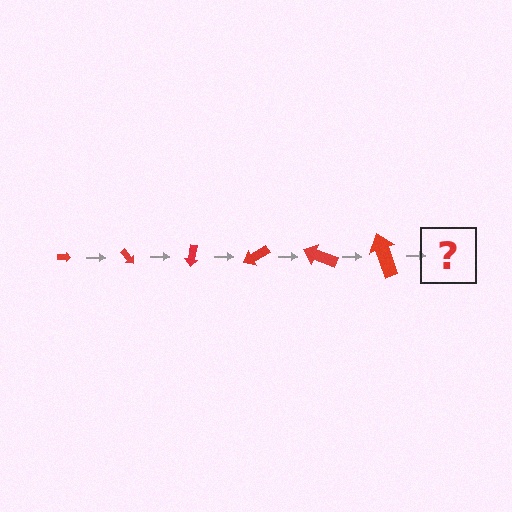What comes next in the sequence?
The next element should be an arrow, larger than the previous one and rotated 300 degrees from the start.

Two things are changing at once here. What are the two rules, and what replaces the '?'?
The two rules are that the arrow grows larger each step and it rotates 50 degrees each step. The '?' should be an arrow, larger than the previous one and rotated 300 degrees from the start.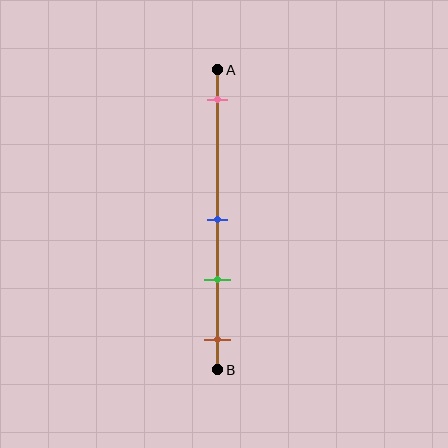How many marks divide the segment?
There are 4 marks dividing the segment.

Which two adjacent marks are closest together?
The blue and green marks are the closest adjacent pair.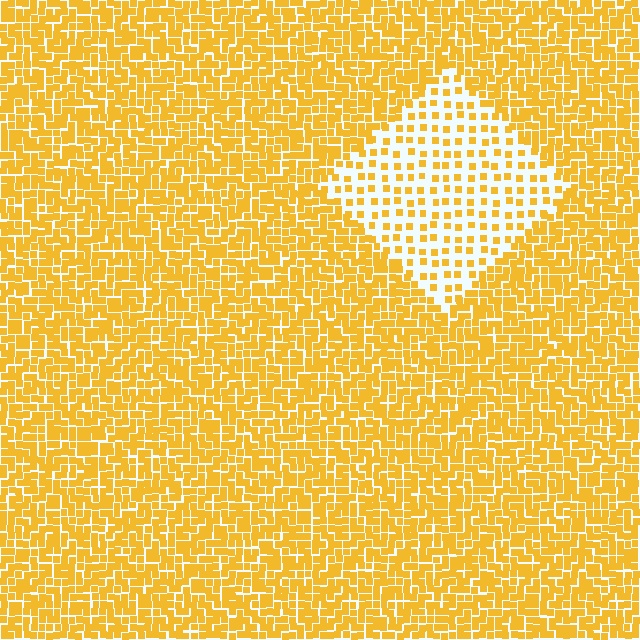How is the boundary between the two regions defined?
The boundary is defined by a change in element density (approximately 2.6x ratio). All elements are the same color, size, and shape.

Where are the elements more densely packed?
The elements are more densely packed outside the diamond boundary.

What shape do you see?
I see a diamond.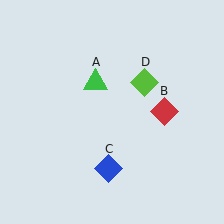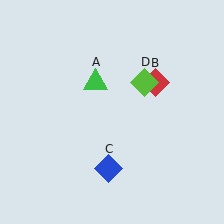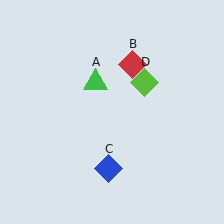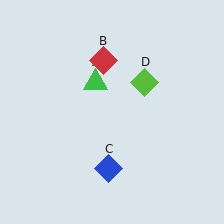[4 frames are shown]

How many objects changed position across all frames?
1 object changed position: red diamond (object B).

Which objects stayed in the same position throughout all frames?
Green triangle (object A) and blue diamond (object C) and lime diamond (object D) remained stationary.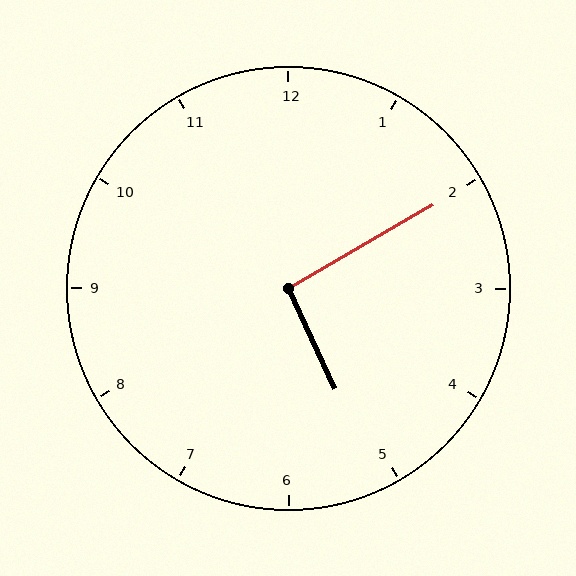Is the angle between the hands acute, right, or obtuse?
It is right.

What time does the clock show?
5:10.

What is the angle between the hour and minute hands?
Approximately 95 degrees.